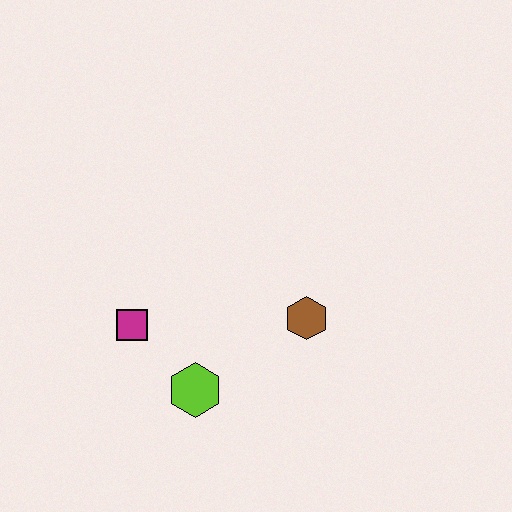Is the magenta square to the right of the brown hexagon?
No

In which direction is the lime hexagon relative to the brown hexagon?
The lime hexagon is to the left of the brown hexagon.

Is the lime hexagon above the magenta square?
No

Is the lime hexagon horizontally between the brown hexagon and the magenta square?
Yes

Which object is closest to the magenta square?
The lime hexagon is closest to the magenta square.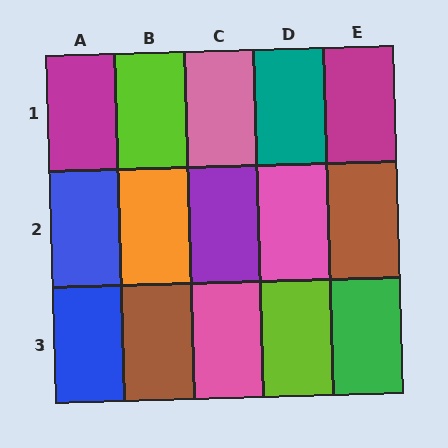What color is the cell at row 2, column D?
Pink.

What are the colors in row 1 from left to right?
Magenta, lime, pink, teal, magenta.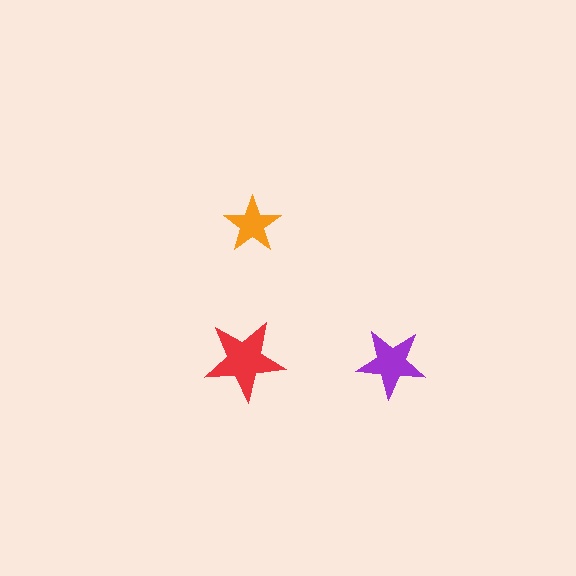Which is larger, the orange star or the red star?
The red one.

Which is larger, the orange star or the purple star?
The purple one.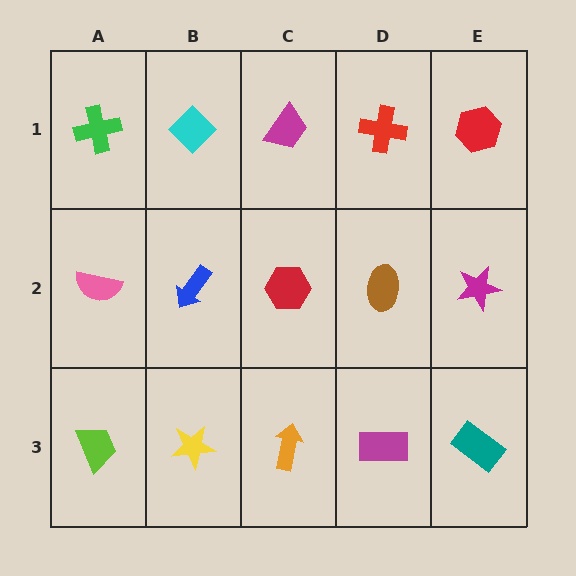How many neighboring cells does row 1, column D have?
3.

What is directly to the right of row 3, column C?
A magenta rectangle.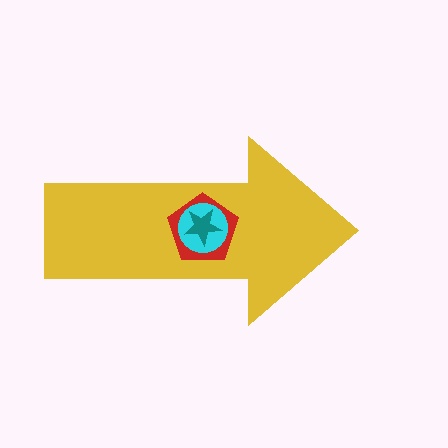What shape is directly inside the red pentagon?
The cyan circle.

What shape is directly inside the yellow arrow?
The red pentagon.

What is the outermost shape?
The yellow arrow.